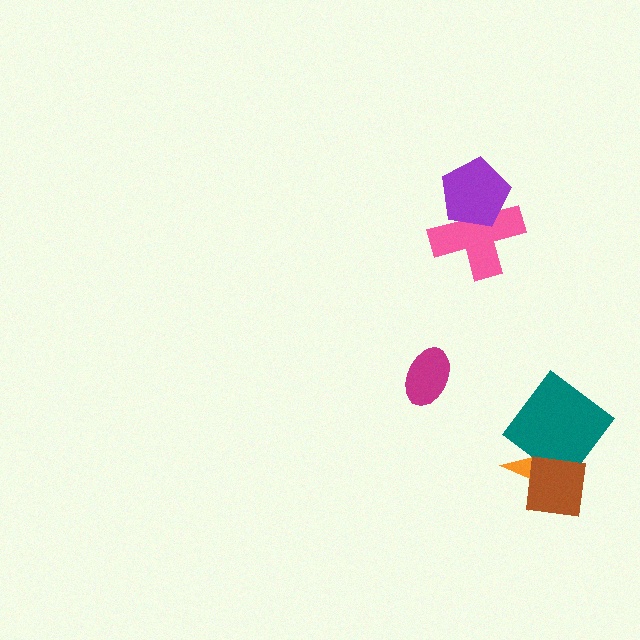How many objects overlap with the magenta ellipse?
0 objects overlap with the magenta ellipse.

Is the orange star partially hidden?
Yes, it is partially covered by another shape.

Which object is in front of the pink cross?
The purple pentagon is in front of the pink cross.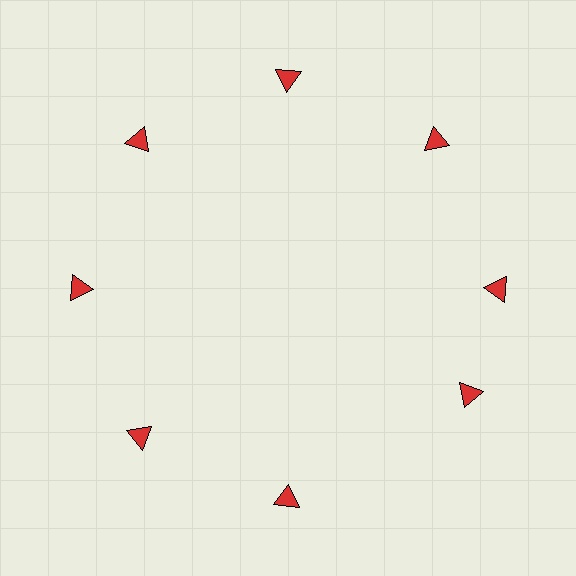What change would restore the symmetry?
The symmetry would be restored by rotating it back into even spacing with its neighbors so that all 8 triangles sit at equal angles and equal distance from the center.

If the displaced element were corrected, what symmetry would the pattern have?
It would have 8-fold rotational symmetry — the pattern would map onto itself every 45 degrees.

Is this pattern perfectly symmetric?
No. The 8 red triangles are arranged in a ring, but one element near the 4 o'clock position is rotated out of alignment along the ring, breaking the 8-fold rotational symmetry.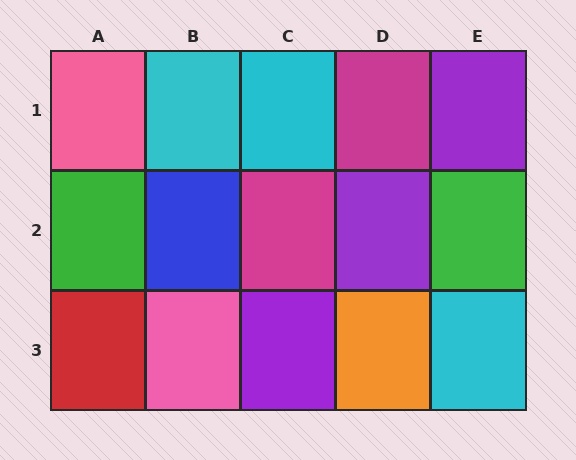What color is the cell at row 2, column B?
Blue.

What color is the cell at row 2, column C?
Magenta.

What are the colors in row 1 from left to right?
Pink, cyan, cyan, magenta, purple.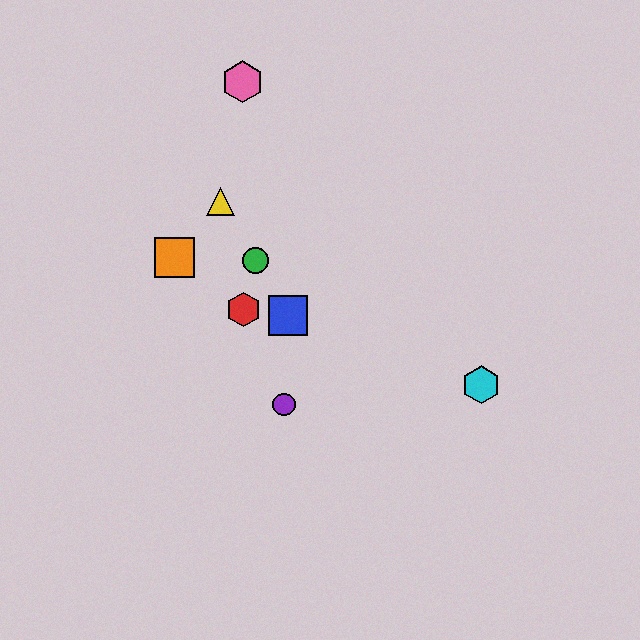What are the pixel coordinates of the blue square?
The blue square is at (288, 316).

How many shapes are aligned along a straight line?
3 shapes (the blue square, the green circle, the yellow triangle) are aligned along a straight line.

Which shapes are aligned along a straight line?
The blue square, the green circle, the yellow triangle are aligned along a straight line.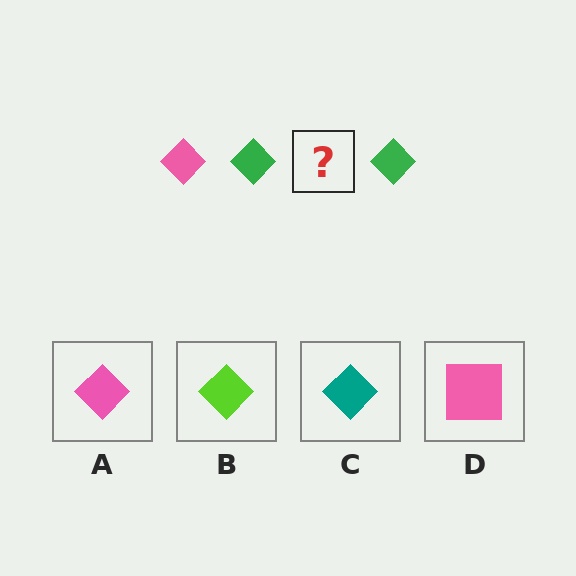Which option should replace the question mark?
Option A.